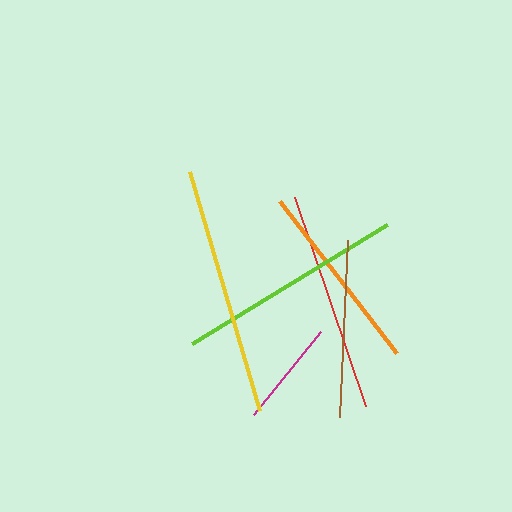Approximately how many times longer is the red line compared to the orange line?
The red line is approximately 1.1 times the length of the orange line.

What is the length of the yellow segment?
The yellow segment is approximately 249 pixels long.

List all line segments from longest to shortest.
From longest to shortest: yellow, lime, red, orange, brown, magenta.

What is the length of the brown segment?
The brown segment is approximately 177 pixels long.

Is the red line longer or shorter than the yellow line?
The yellow line is longer than the red line.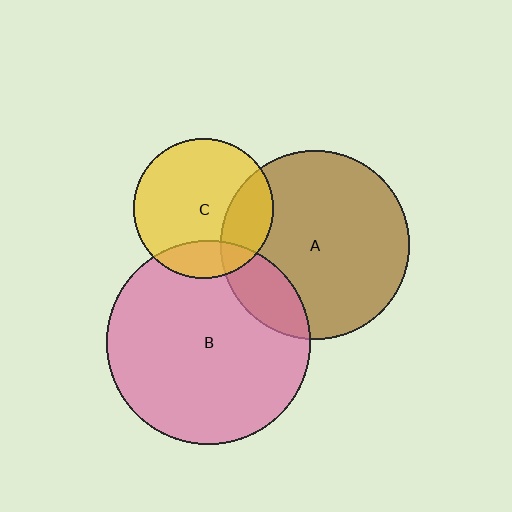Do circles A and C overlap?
Yes.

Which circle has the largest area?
Circle B (pink).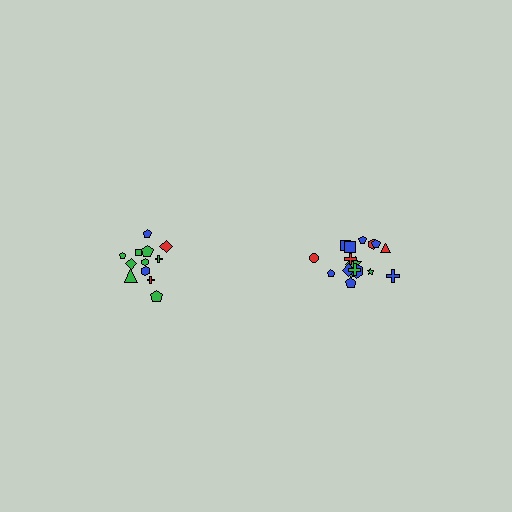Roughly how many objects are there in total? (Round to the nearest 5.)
Roughly 30 objects in total.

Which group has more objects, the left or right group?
The right group.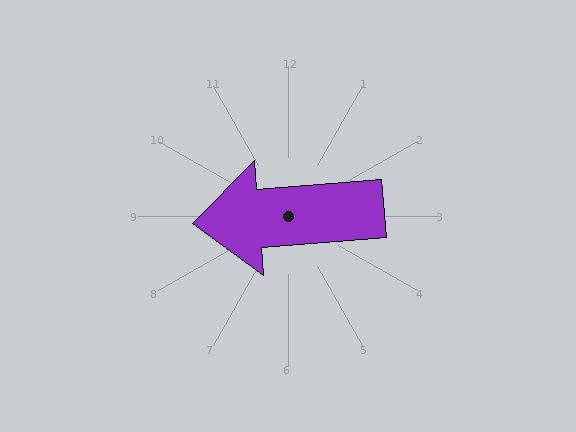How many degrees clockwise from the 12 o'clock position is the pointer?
Approximately 266 degrees.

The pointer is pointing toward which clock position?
Roughly 9 o'clock.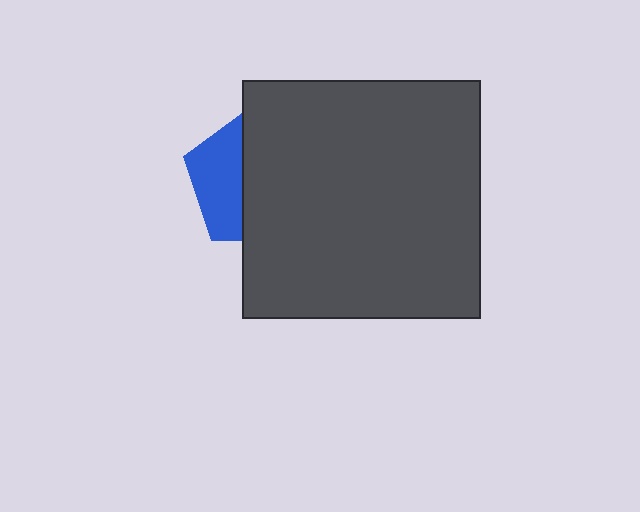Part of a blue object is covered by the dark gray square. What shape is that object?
It is a pentagon.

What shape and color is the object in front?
The object in front is a dark gray square.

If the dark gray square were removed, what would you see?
You would see the complete blue pentagon.